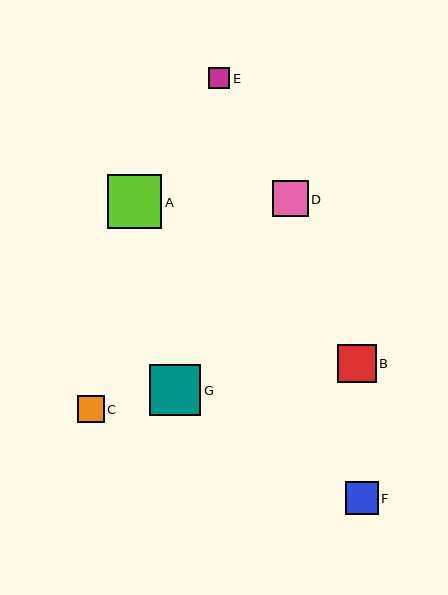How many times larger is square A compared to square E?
Square A is approximately 2.6 times the size of square E.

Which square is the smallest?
Square E is the smallest with a size of approximately 21 pixels.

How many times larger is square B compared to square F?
Square B is approximately 1.2 times the size of square F.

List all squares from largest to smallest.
From largest to smallest: A, G, B, D, F, C, E.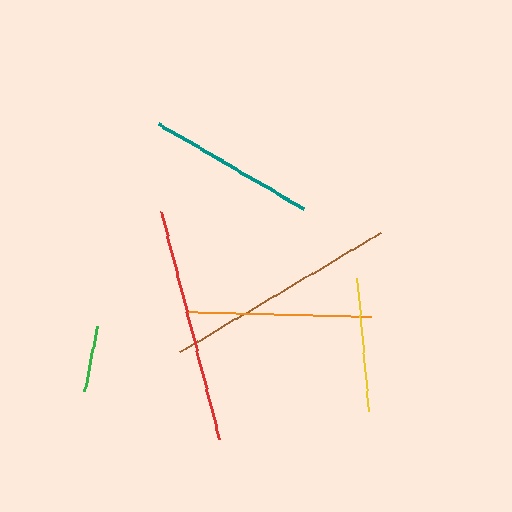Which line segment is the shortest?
The green line is the shortest at approximately 65 pixels.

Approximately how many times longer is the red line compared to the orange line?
The red line is approximately 1.3 times the length of the orange line.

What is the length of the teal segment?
The teal segment is approximately 169 pixels long.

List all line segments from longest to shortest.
From longest to shortest: red, brown, orange, teal, yellow, green.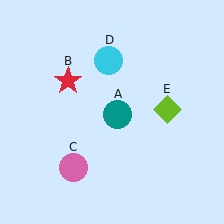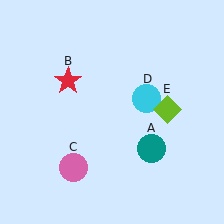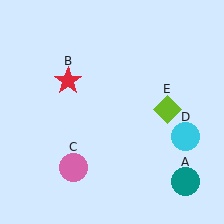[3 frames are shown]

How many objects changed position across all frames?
2 objects changed position: teal circle (object A), cyan circle (object D).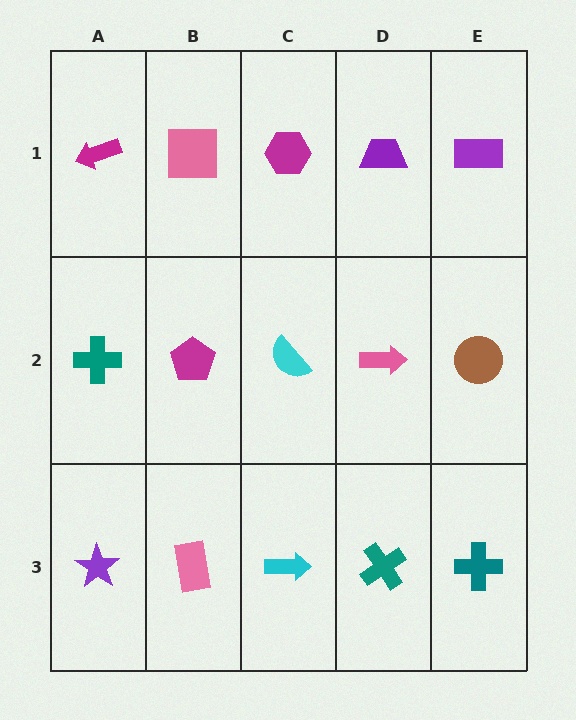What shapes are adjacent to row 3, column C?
A cyan semicircle (row 2, column C), a pink rectangle (row 3, column B), a teal cross (row 3, column D).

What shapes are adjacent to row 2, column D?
A purple trapezoid (row 1, column D), a teal cross (row 3, column D), a cyan semicircle (row 2, column C), a brown circle (row 2, column E).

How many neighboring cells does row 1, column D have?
3.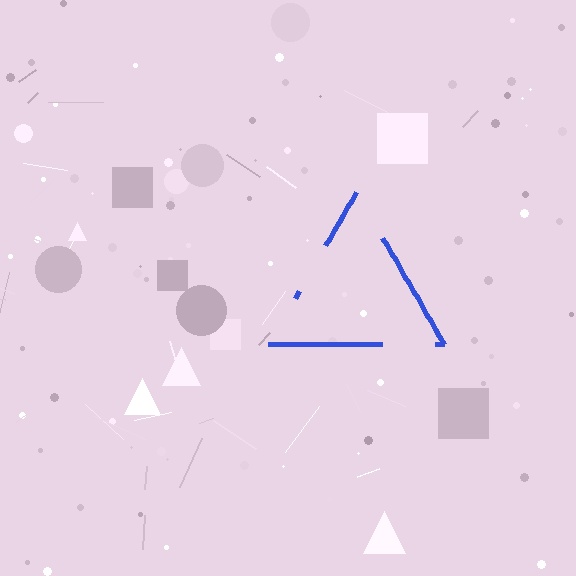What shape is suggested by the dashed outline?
The dashed outline suggests a triangle.